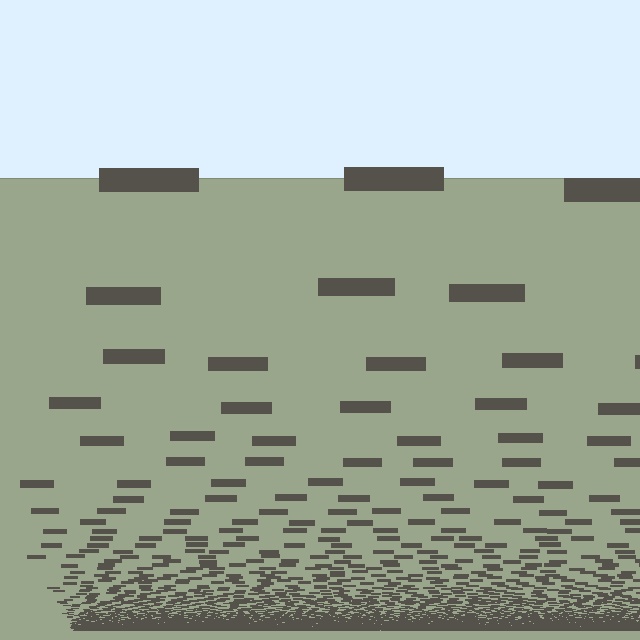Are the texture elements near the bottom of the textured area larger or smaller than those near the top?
Smaller. The gradient is inverted — elements near the bottom are smaller and denser.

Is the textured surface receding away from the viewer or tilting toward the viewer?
The surface appears to tilt toward the viewer. Texture elements get larger and sparser toward the top.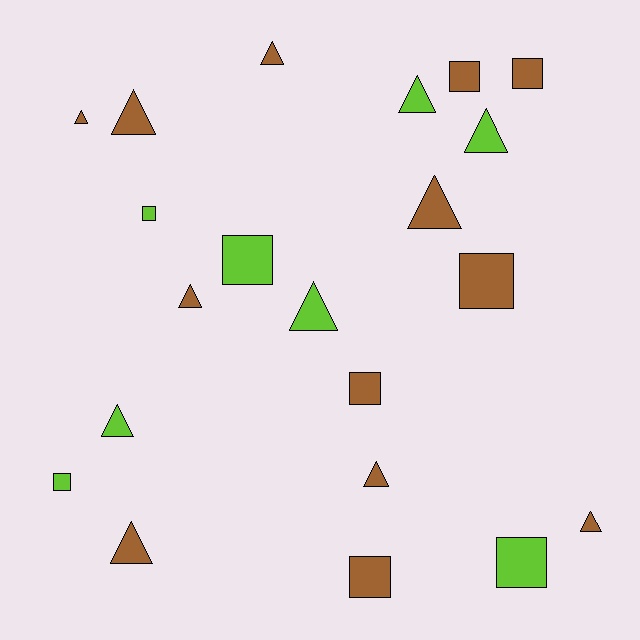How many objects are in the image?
There are 21 objects.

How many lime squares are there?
There are 4 lime squares.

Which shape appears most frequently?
Triangle, with 12 objects.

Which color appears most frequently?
Brown, with 13 objects.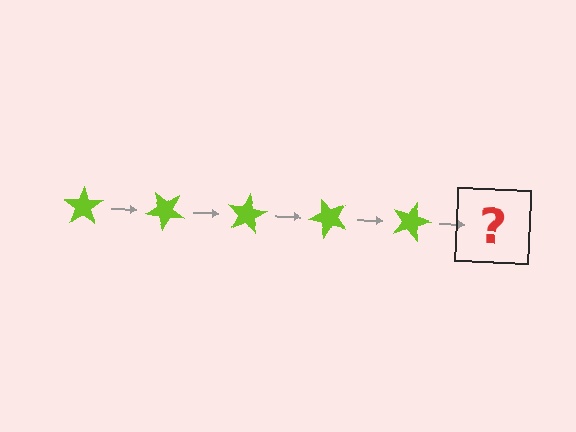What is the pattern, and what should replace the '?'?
The pattern is that the star rotates 40 degrees each step. The '?' should be a lime star rotated 200 degrees.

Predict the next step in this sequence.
The next step is a lime star rotated 200 degrees.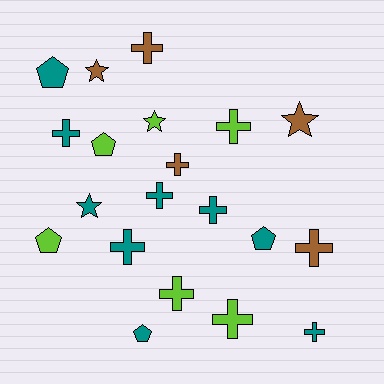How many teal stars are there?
There is 1 teal star.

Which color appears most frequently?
Teal, with 9 objects.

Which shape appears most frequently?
Cross, with 11 objects.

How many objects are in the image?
There are 20 objects.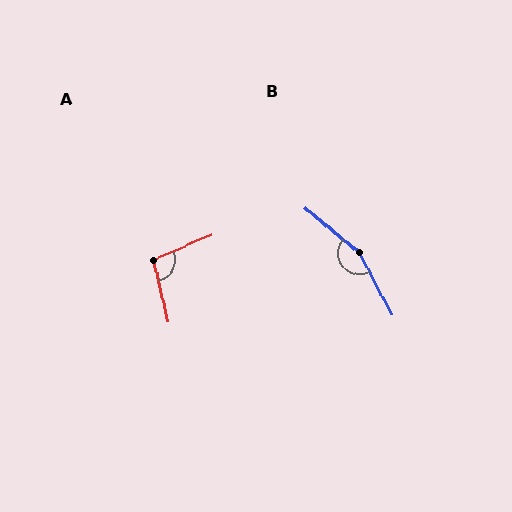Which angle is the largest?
B, at approximately 157 degrees.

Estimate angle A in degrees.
Approximately 100 degrees.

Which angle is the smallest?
A, at approximately 100 degrees.